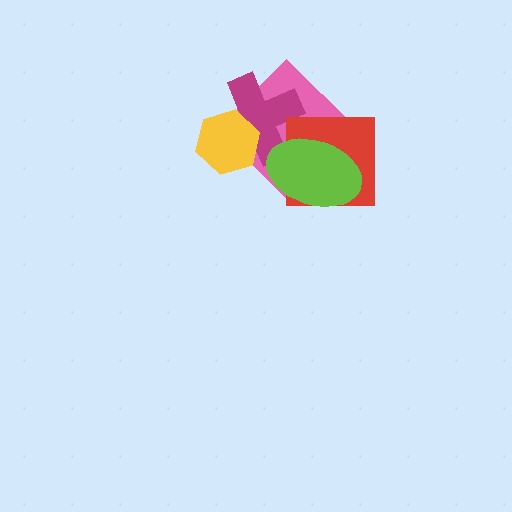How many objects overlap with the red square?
2 objects overlap with the red square.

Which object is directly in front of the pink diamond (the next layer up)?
The magenta cross is directly in front of the pink diamond.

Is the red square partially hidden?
Yes, it is partially covered by another shape.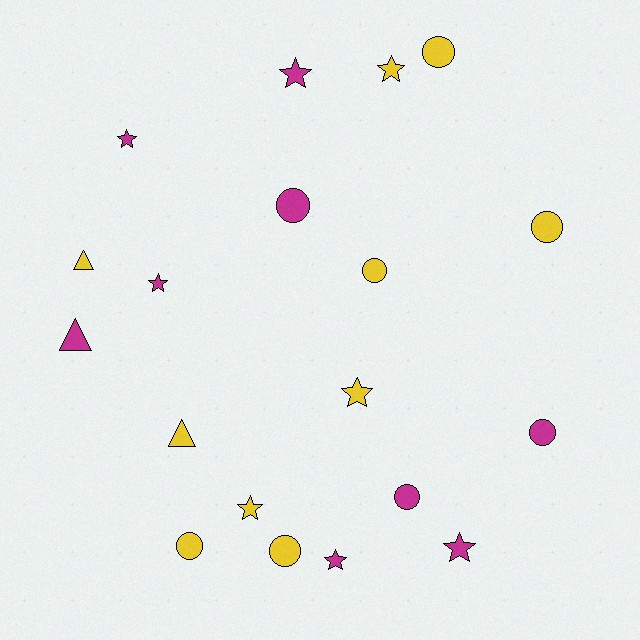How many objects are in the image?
There are 19 objects.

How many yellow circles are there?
There are 5 yellow circles.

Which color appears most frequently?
Yellow, with 10 objects.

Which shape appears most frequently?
Circle, with 8 objects.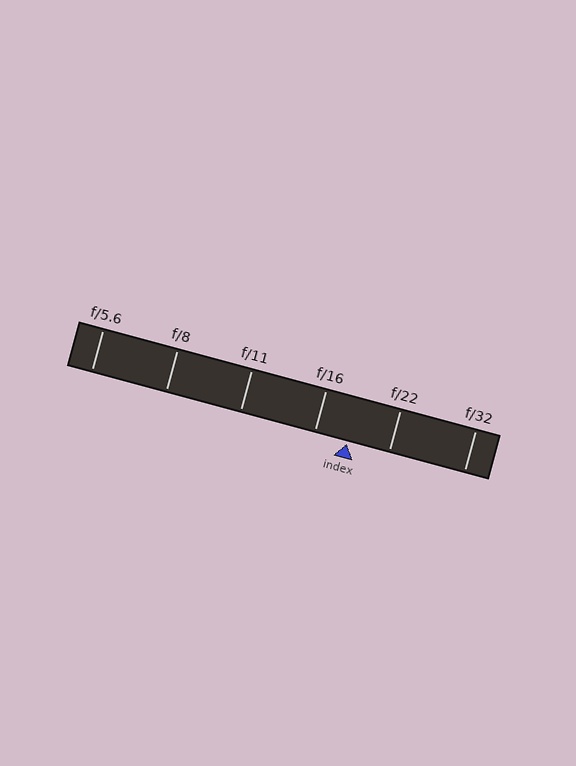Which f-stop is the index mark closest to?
The index mark is closest to f/16.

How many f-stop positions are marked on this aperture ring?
There are 6 f-stop positions marked.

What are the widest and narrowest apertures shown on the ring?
The widest aperture shown is f/5.6 and the narrowest is f/32.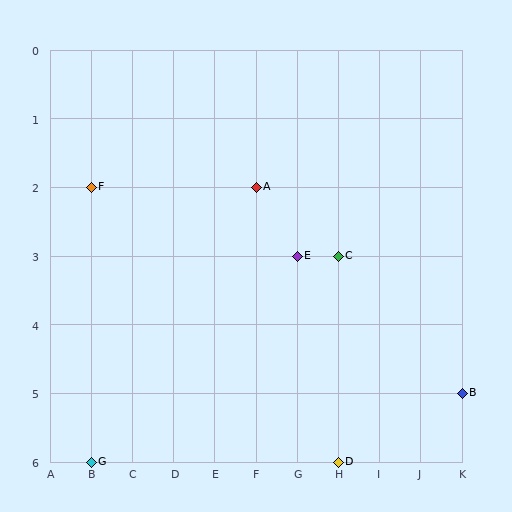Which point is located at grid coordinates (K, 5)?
Point B is at (K, 5).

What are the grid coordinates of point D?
Point D is at grid coordinates (H, 6).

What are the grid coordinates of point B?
Point B is at grid coordinates (K, 5).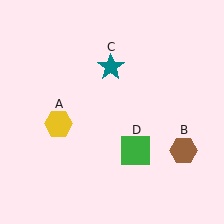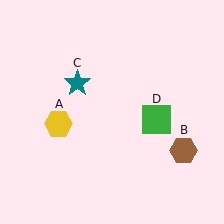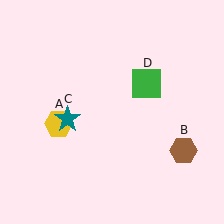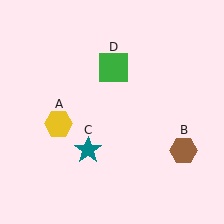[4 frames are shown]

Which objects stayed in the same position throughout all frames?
Yellow hexagon (object A) and brown hexagon (object B) remained stationary.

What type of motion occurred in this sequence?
The teal star (object C), green square (object D) rotated counterclockwise around the center of the scene.